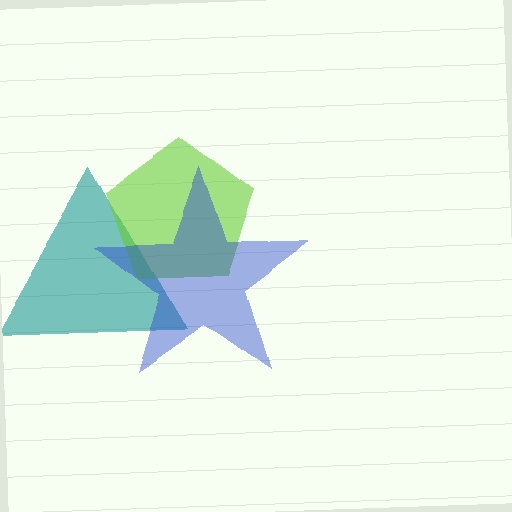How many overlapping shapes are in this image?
There are 3 overlapping shapes in the image.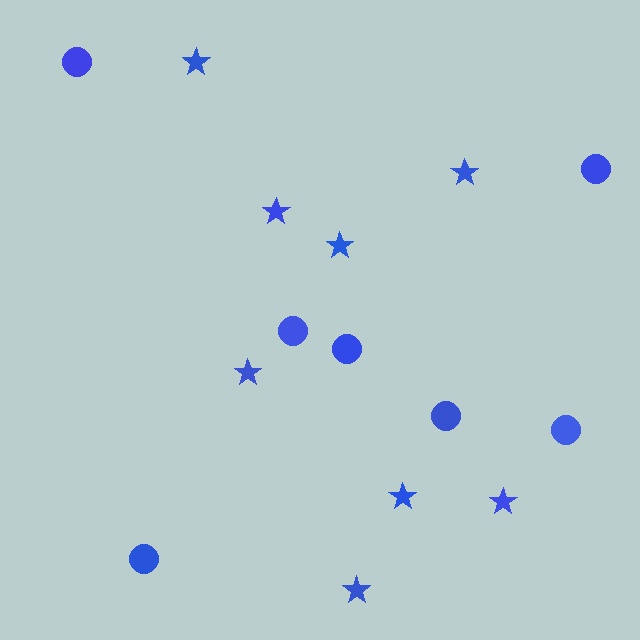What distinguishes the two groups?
There are 2 groups: one group of stars (8) and one group of circles (7).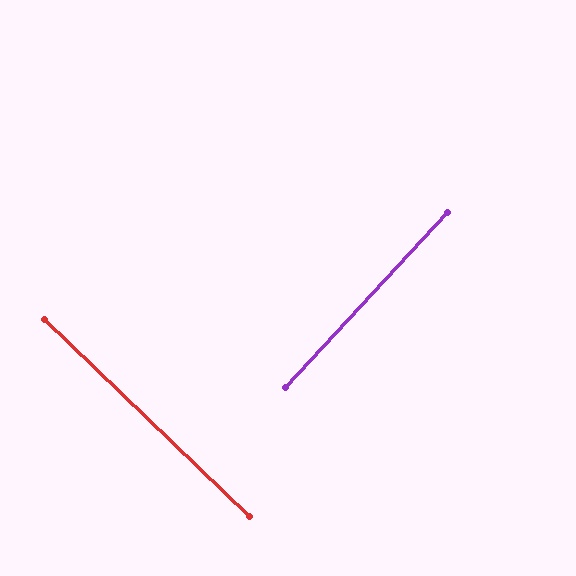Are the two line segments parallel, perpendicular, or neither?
Perpendicular — they meet at approximately 89°.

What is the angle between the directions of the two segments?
Approximately 89 degrees.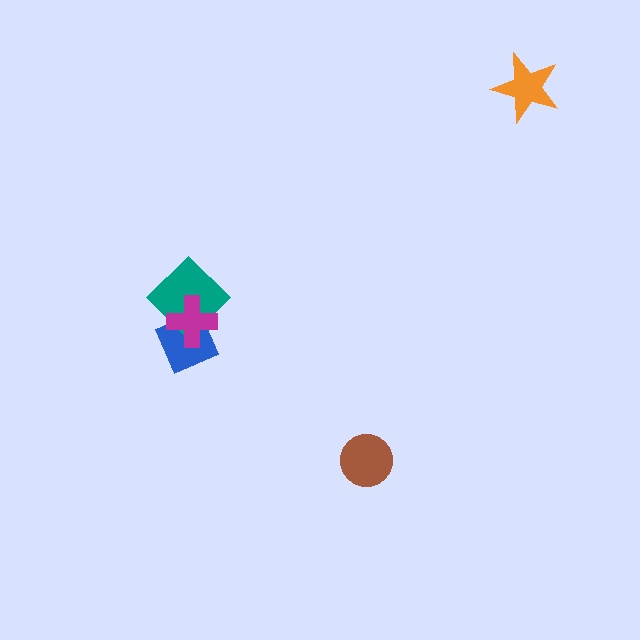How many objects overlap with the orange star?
0 objects overlap with the orange star.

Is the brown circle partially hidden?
No, no other shape covers it.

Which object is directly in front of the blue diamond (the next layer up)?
The teal diamond is directly in front of the blue diamond.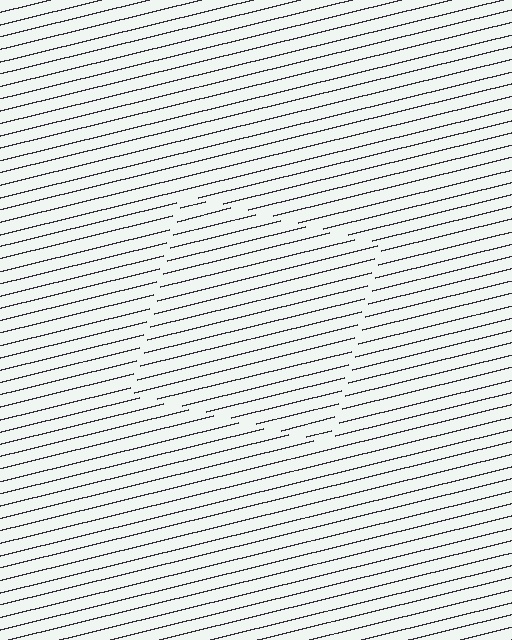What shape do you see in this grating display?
An illusory square. The interior of the shape contains the same grating, shifted by half a period — the contour is defined by the phase discontinuity where line-ends from the inner and outer gratings abut.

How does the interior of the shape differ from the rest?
The interior of the shape contains the same grating, shifted by half a period — the contour is defined by the phase discontinuity where line-ends from the inner and outer gratings abut.